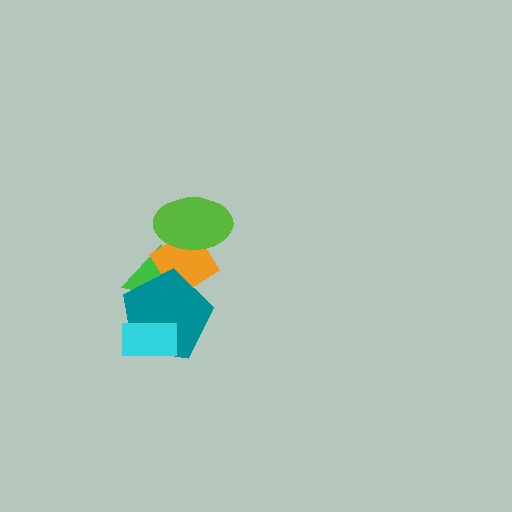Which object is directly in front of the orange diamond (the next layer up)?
The lime ellipse is directly in front of the orange diamond.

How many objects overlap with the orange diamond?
3 objects overlap with the orange diamond.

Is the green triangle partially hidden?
Yes, it is partially covered by another shape.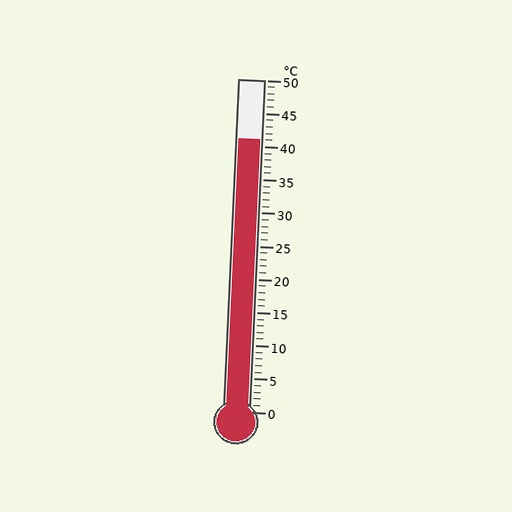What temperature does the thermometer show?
The thermometer shows approximately 41°C.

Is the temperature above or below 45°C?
The temperature is below 45°C.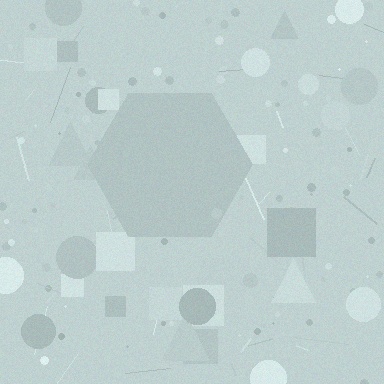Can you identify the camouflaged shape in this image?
The camouflaged shape is a hexagon.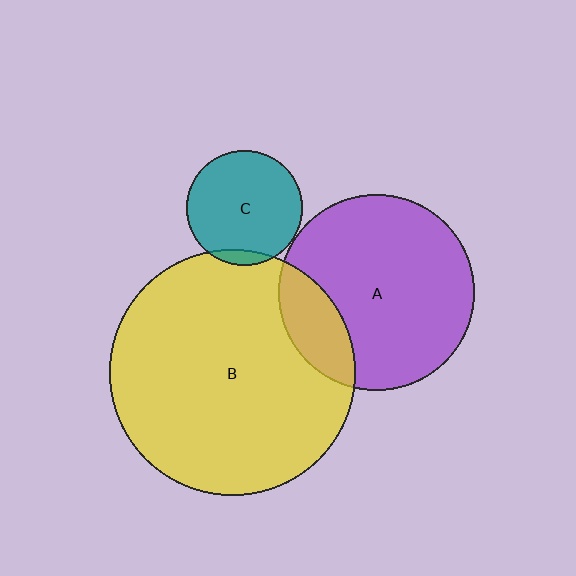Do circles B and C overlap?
Yes.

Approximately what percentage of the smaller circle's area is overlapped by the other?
Approximately 5%.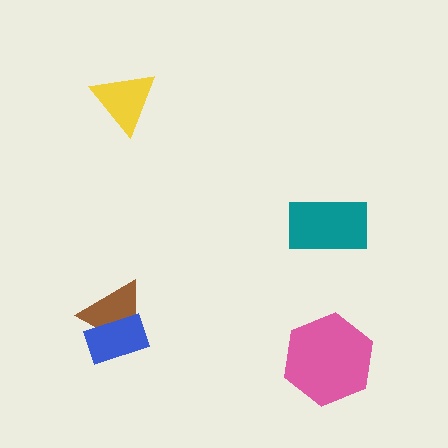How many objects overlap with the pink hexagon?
0 objects overlap with the pink hexagon.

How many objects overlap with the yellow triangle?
0 objects overlap with the yellow triangle.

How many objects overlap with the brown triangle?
1 object overlaps with the brown triangle.